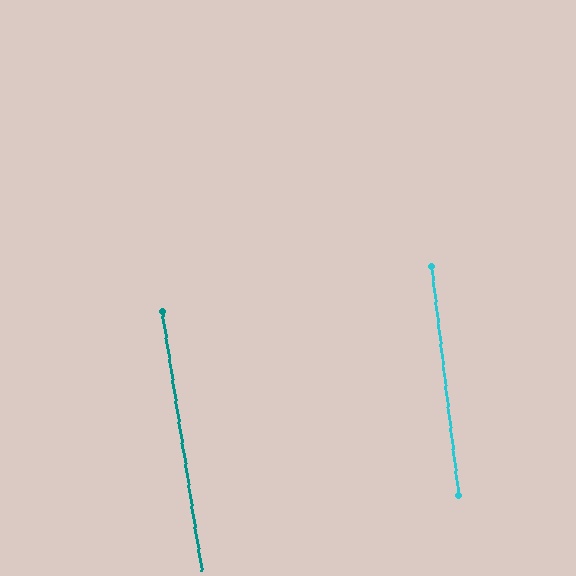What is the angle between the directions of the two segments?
Approximately 2 degrees.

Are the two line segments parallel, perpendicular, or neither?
Parallel — their directions differ by only 1.8°.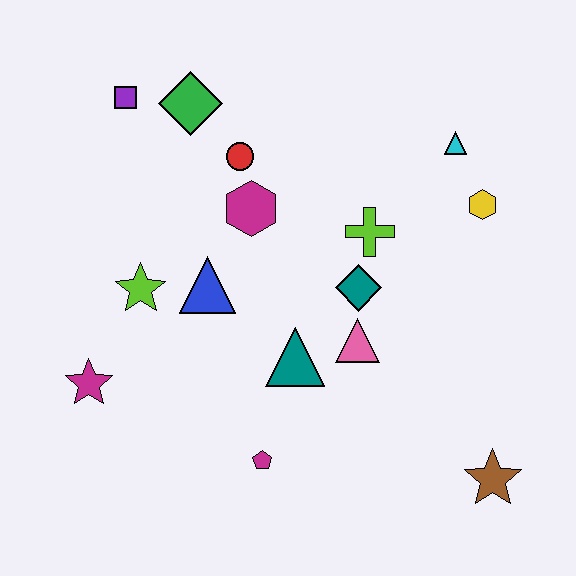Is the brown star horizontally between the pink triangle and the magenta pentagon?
No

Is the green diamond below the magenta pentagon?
No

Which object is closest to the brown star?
The pink triangle is closest to the brown star.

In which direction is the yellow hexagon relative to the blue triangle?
The yellow hexagon is to the right of the blue triangle.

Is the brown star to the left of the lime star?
No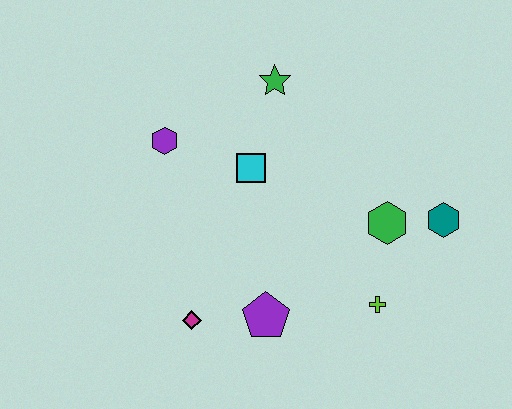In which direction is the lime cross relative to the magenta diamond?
The lime cross is to the right of the magenta diamond.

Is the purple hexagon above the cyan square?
Yes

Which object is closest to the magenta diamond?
The purple pentagon is closest to the magenta diamond.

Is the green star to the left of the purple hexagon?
No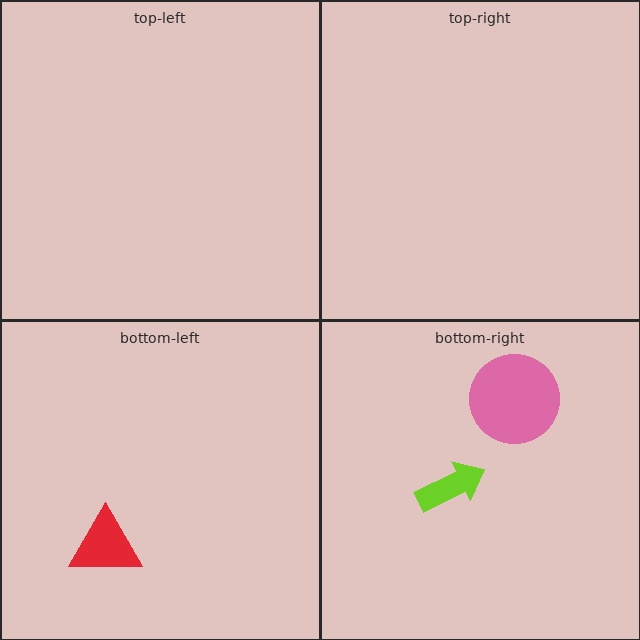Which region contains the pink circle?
The bottom-right region.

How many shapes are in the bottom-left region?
1.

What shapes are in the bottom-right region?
The pink circle, the lime arrow.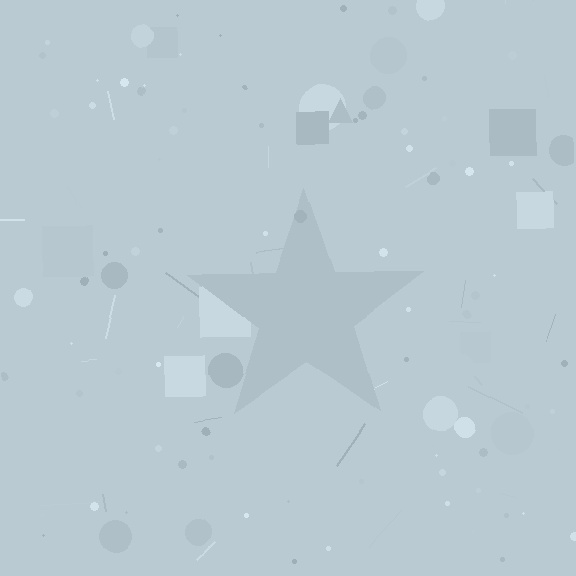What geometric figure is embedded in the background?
A star is embedded in the background.